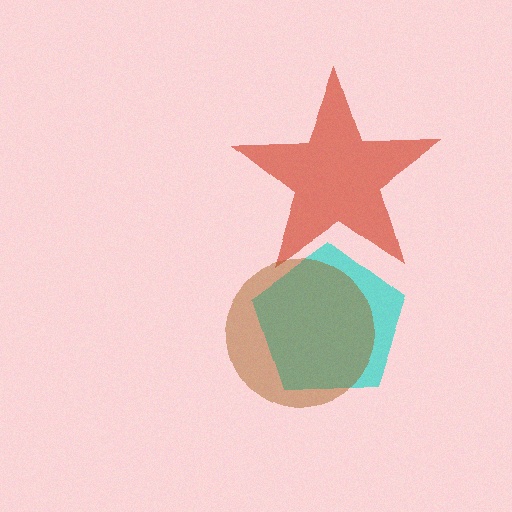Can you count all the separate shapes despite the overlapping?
Yes, there are 3 separate shapes.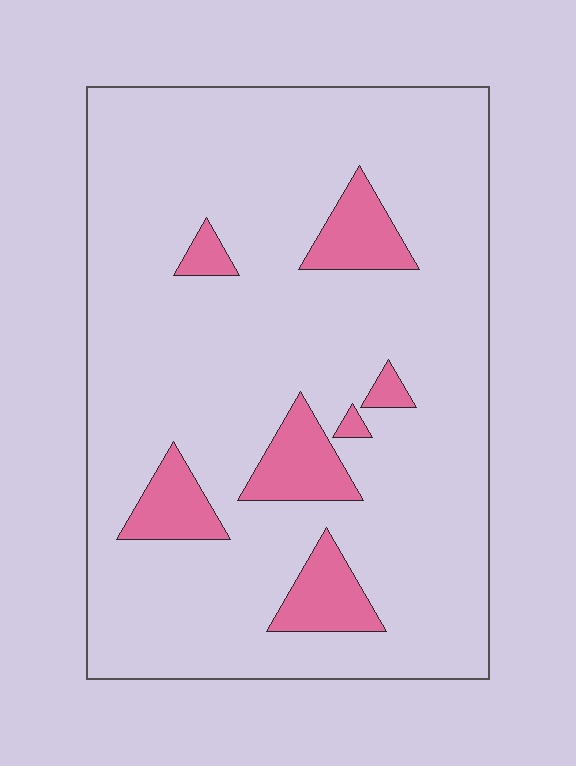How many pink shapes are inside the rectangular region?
7.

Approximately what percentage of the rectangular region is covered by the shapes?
Approximately 10%.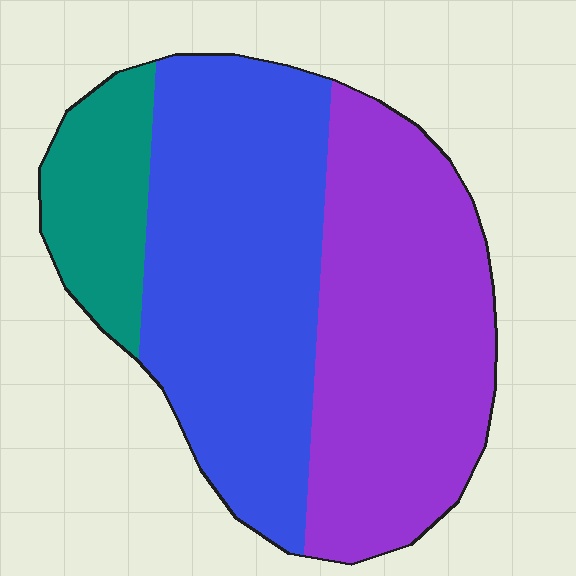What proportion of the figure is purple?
Purple covers about 40% of the figure.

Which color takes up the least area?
Teal, at roughly 15%.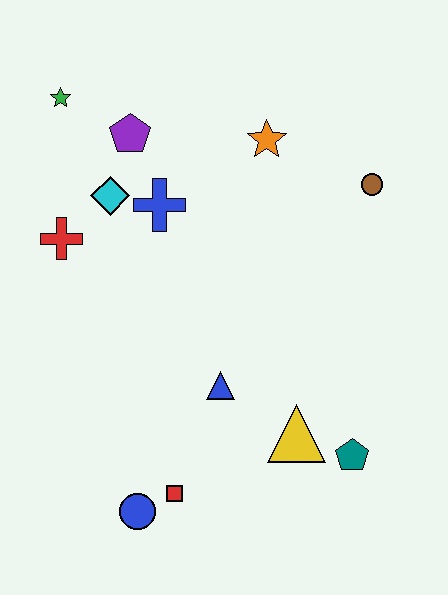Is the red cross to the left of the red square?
Yes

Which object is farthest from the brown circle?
The blue circle is farthest from the brown circle.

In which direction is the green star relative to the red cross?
The green star is above the red cross.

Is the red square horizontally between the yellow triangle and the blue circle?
Yes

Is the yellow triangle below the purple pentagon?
Yes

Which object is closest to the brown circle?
The orange star is closest to the brown circle.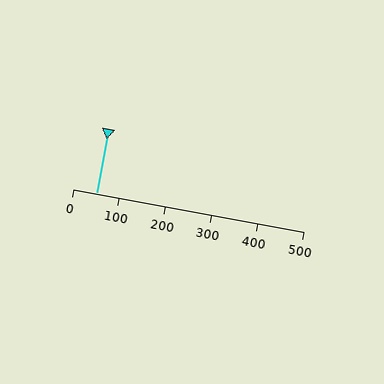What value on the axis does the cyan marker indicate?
The marker indicates approximately 50.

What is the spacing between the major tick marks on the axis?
The major ticks are spaced 100 apart.